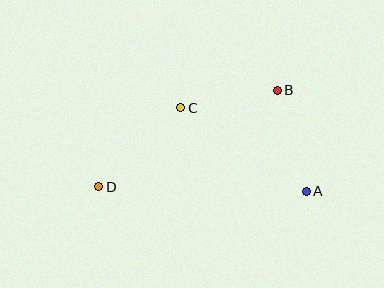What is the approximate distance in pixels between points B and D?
The distance between B and D is approximately 203 pixels.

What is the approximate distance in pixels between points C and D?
The distance between C and D is approximately 114 pixels.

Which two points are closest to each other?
Points B and C are closest to each other.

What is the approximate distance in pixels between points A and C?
The distance between A and C is approximately 151 pixels.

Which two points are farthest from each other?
Points A and D are farthest from each other.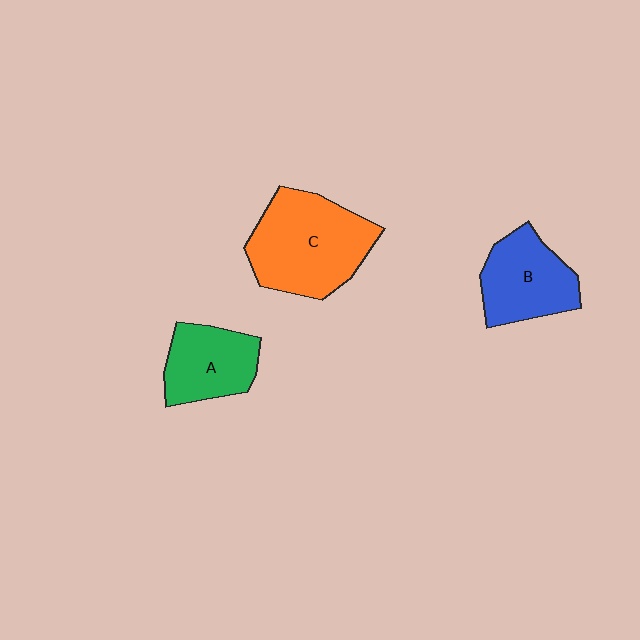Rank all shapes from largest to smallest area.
From largest to smallest: C (orange), B (blue), A (green).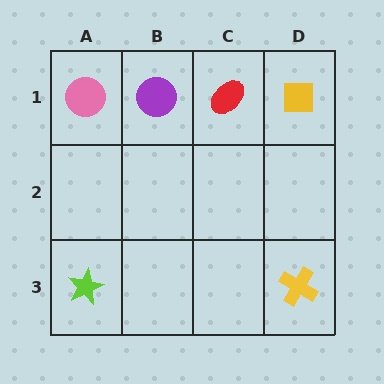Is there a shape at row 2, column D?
No, that cell is empty.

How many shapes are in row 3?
2 shapes.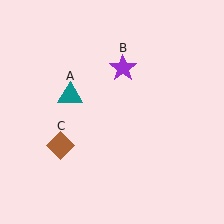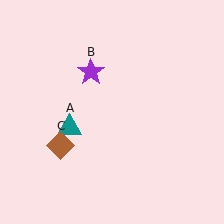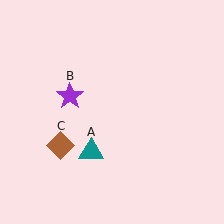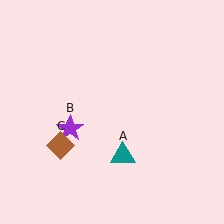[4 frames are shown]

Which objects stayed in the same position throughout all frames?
Brown diamond (object C) remained stationary.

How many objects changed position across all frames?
2 objects changed position: teal triangle (object A), purple star (object B).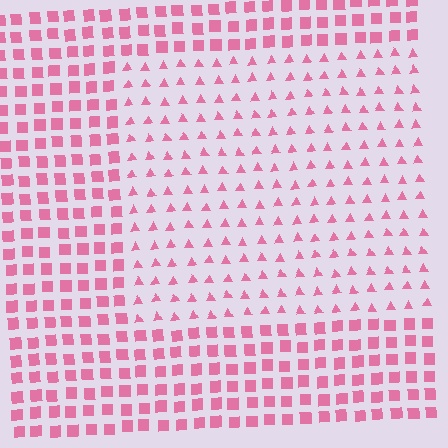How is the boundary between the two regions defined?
The boundary is defined by a change in element shape: triangles inside vs. squares outside. All elements share the same color and spacing.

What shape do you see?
I see a rectangle.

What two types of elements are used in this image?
The image uses triangles inside the rectangle region and squares outside it.